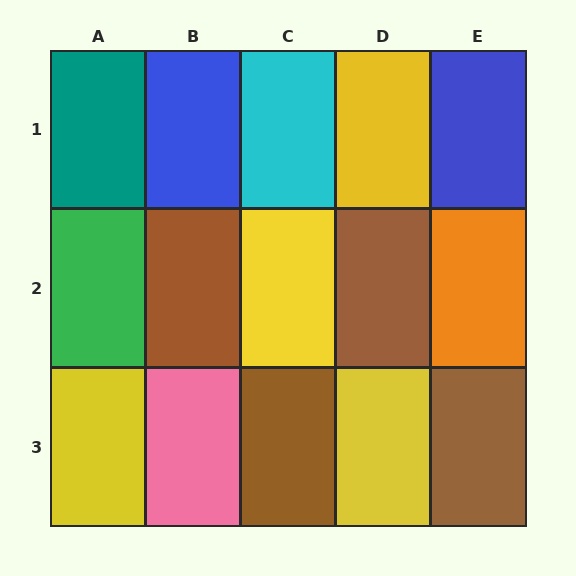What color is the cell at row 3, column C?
Brown.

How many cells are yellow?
4 cells are yellow.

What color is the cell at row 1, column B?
Blue.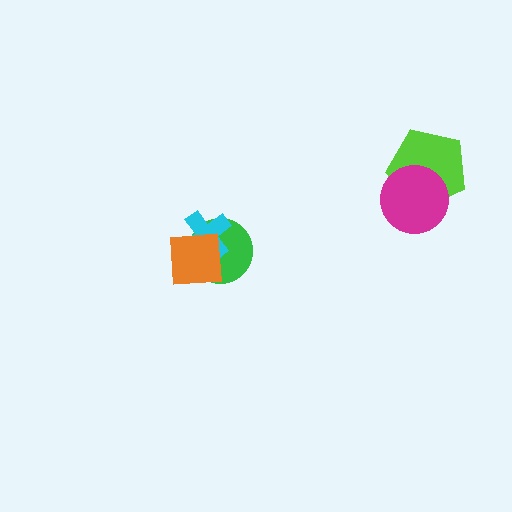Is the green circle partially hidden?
Yes, it is partially covered by another shape.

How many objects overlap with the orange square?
2 objects overlap with the orange square.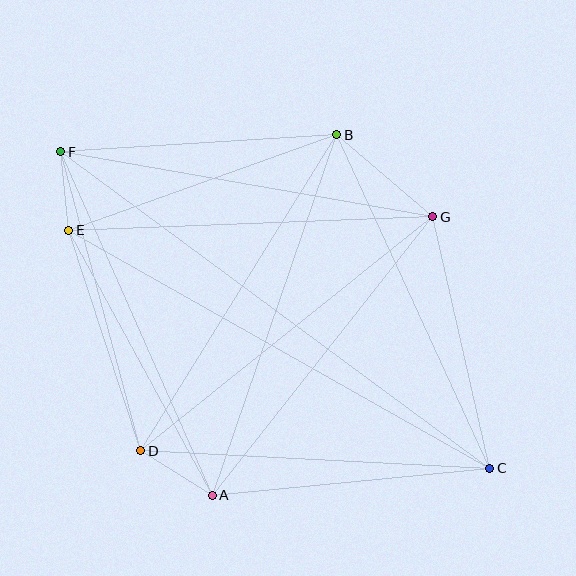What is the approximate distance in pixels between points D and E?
The distance between D and E is approximately 232 pixels.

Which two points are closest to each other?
Points E and F are closest to each other.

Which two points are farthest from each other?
Points C and F are farthest from each other.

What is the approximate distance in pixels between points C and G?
The distance between C and G is approximately 258 pixels.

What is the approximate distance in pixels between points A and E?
The distance between A and E is approximately 301 pixels.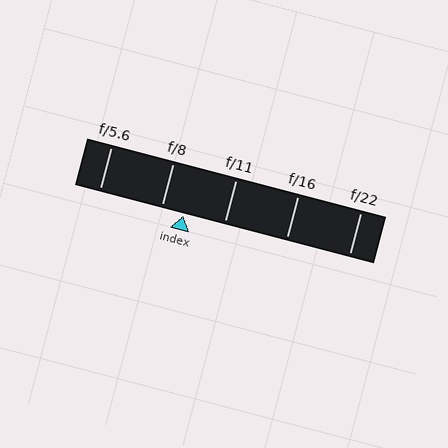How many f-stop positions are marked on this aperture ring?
There are 5 f-stop positions marked.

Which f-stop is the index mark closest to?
The index mark is closest to f/8.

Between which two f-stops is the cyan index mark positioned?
The index mark is between f/8 and f/11.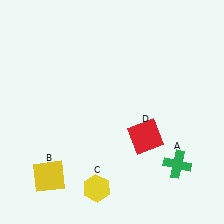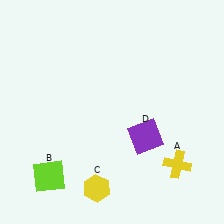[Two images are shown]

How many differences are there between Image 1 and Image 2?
There are 3 differences between the two images.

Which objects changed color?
A changed from green to yellow. B changed from yellow to lime. D changed from red to purple.